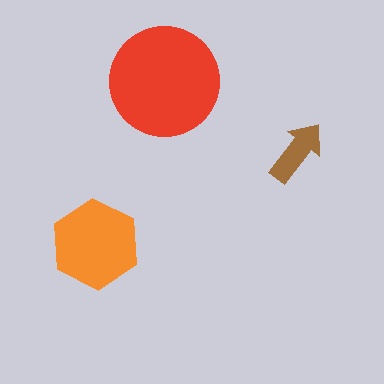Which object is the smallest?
The brown arrow.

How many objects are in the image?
There are 3 objects in the image.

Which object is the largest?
The red circle.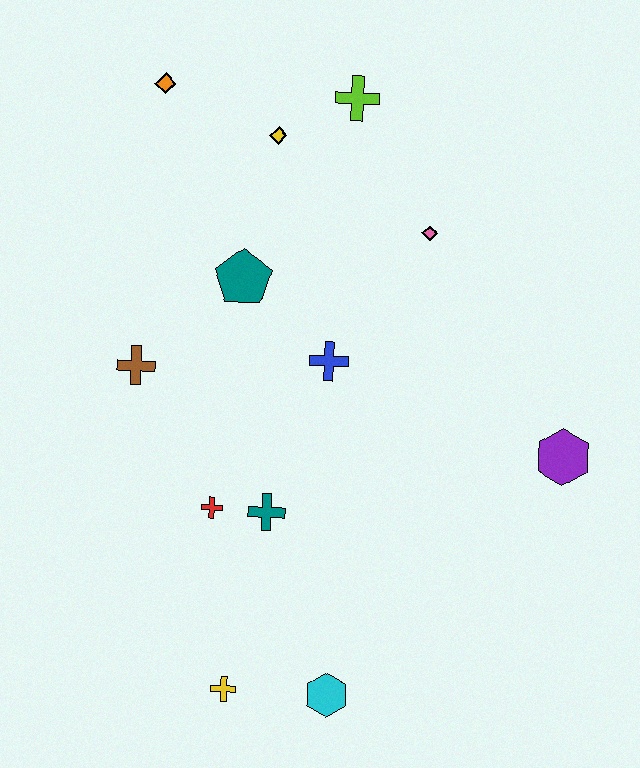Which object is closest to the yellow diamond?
The lime cross is closest to the yellow diamond.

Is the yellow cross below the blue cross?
Yes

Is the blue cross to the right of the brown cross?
Yes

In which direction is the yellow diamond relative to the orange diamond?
The yellow diamond is to the right of the orange diamond.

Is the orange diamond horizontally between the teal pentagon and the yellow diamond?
No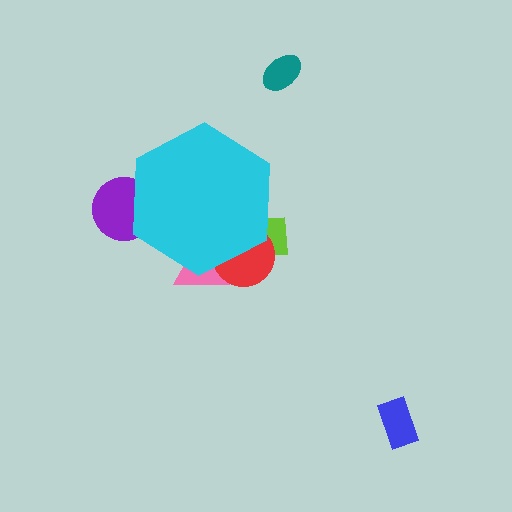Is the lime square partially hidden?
Yes, the lime square is partially hidden behind the cyan hexagon.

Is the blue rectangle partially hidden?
No, the blue rectangle is fully visible.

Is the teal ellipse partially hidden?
No, the teal ellipse is fully visible.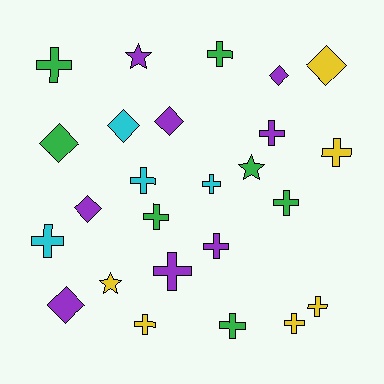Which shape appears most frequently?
Cross, with 15 objects.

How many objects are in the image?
There are 25 objects.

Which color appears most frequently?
Purple, with 8 objects.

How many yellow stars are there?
There is 1 yellow star.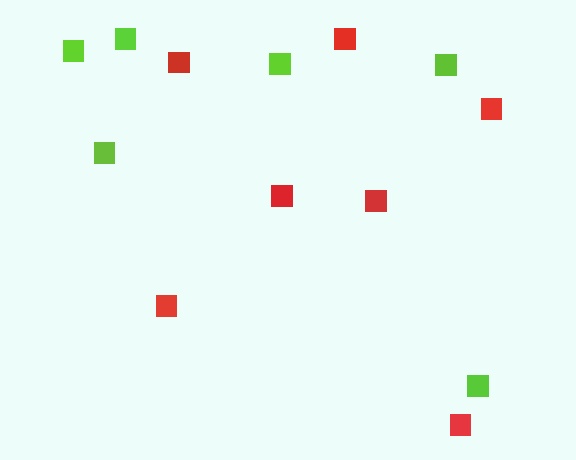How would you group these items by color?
There are 2 groups: one group of lime squares (6) and one group of red squares (7).